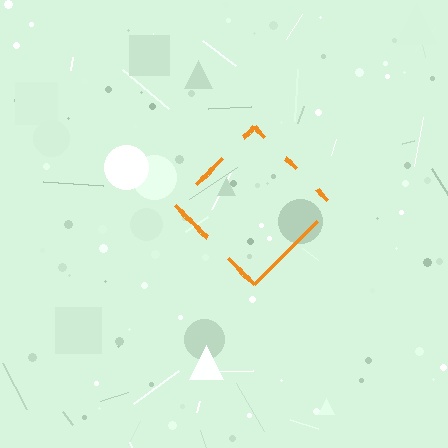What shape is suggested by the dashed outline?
The dashed outline suggests a diamond.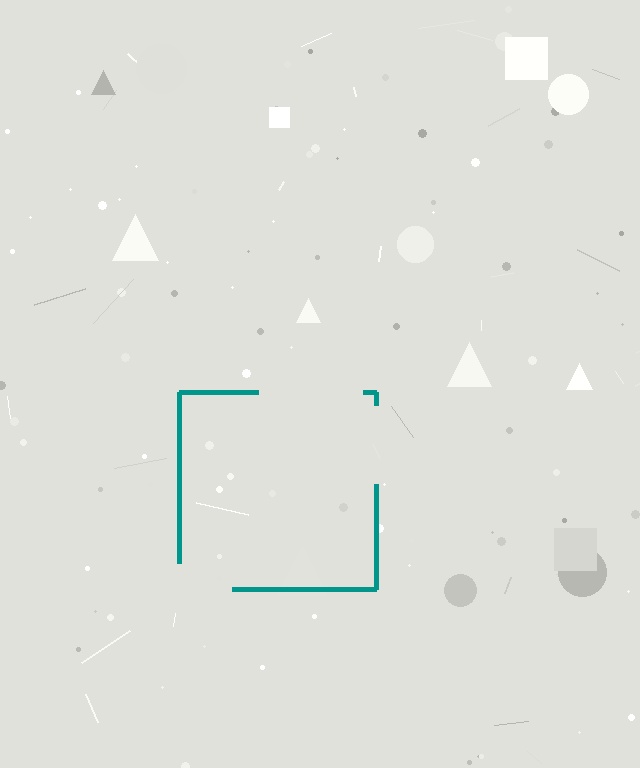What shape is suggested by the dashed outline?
The dashed outline suggests a square.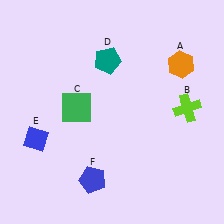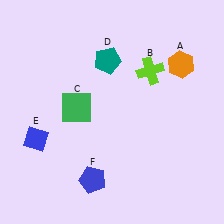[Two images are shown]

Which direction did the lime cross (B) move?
The lime cross (B) moved up.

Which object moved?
The lime cross (B) moved up.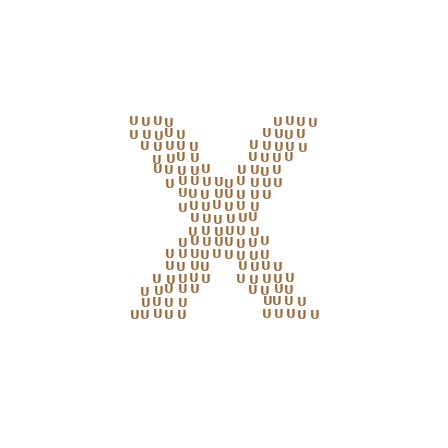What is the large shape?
The large shape is the letter X.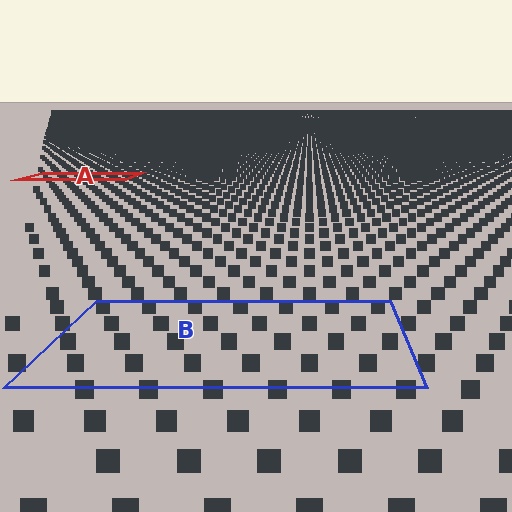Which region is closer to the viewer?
Region B is closer. The texture elements there are larger and more spread out.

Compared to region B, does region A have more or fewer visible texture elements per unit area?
Region A has more texture elements per unit area — they are packed more densely because it is farther away.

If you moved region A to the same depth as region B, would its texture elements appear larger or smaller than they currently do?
They would appear larger. At a closer depth, the same texture elements are projected at a bigger on-screen size.